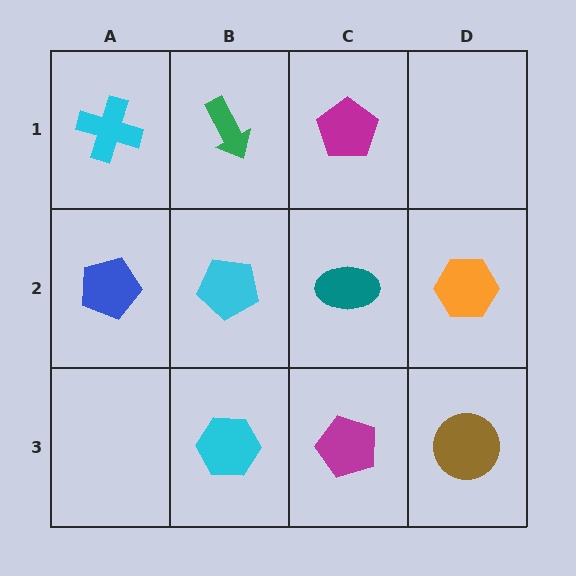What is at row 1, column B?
A green arrow.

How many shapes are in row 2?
4 shapes.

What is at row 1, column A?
A cyan cross.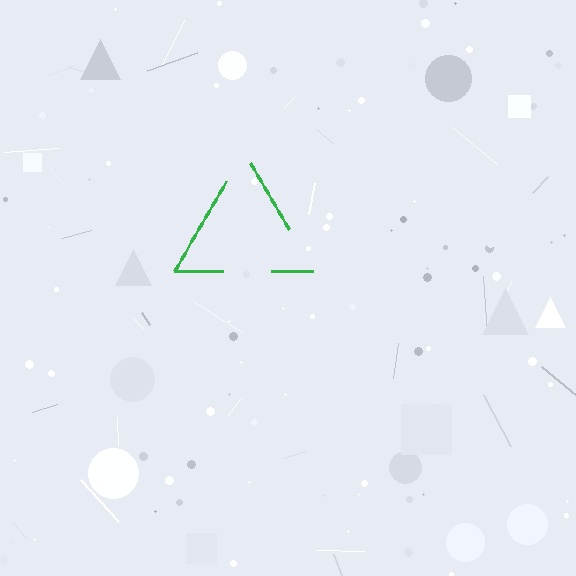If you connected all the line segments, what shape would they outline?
They would outline a triangle.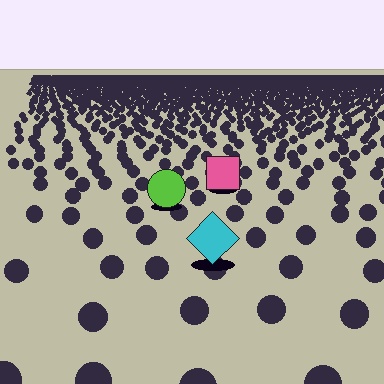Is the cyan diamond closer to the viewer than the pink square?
Yes. The cyan diamond is closer — you can tell from the texture gradient: the ground texture is coarser near it.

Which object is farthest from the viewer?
The pink square is farthest from the viewer. It appears smaller and the ground texture around it is denser.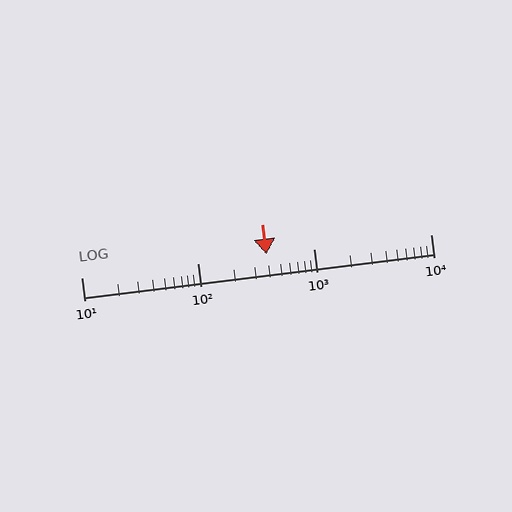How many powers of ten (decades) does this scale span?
The scale spans 3 decades, from 10 to 10000.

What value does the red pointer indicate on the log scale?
The pointer indicates approximately 390.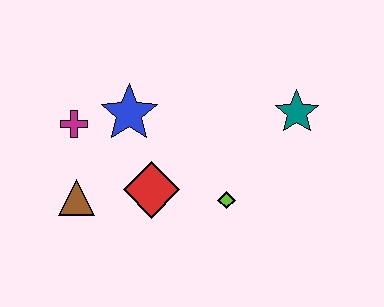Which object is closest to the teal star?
The lime diamond is closest to the teal star.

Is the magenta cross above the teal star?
No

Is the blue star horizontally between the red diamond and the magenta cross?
Yes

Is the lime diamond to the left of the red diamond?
No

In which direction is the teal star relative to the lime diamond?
The teal star is above the lime diamond.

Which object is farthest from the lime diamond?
The magenta cross is farthest from the lime diamond.